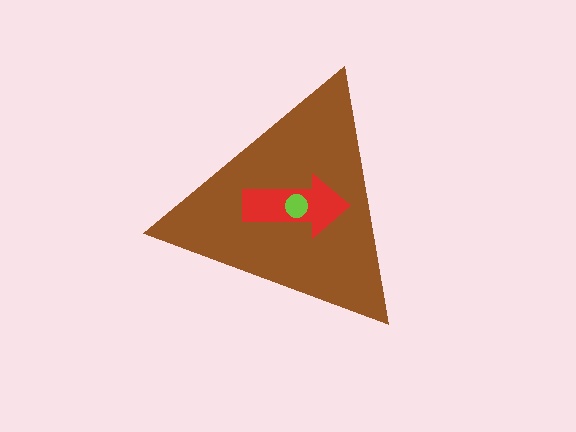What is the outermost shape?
The brown triangle.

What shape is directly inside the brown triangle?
The red arrow.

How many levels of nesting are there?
3.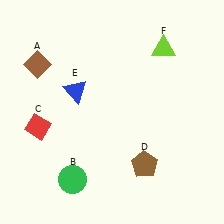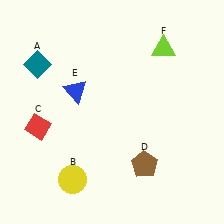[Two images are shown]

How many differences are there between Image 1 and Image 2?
There are 2 differences between the two images.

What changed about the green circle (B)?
In Image 1, B is green. In Image 2, it changed to yellow.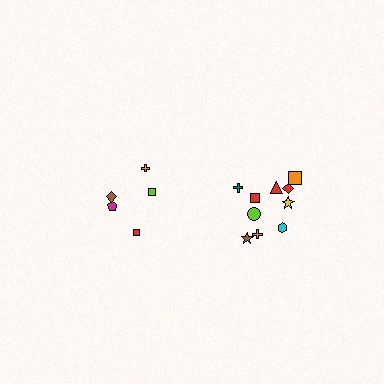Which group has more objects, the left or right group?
The right group.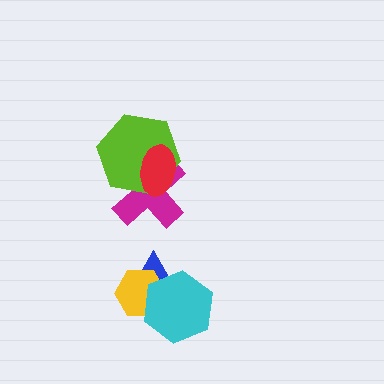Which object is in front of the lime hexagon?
The red ellipse is in front of the lime hexagon.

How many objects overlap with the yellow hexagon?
2 objects overlap with the yellow hexagon.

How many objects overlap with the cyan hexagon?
2 objects overlap with the cyan hexagon.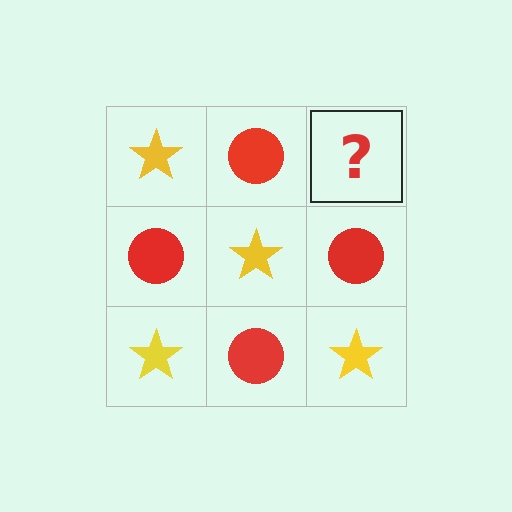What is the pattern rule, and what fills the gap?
The rule is that it alternates yellow star and red circle in a checkerboard pattern. The gap should be filled with a yellow star.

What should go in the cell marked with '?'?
The missing cell should contain a yellow star.